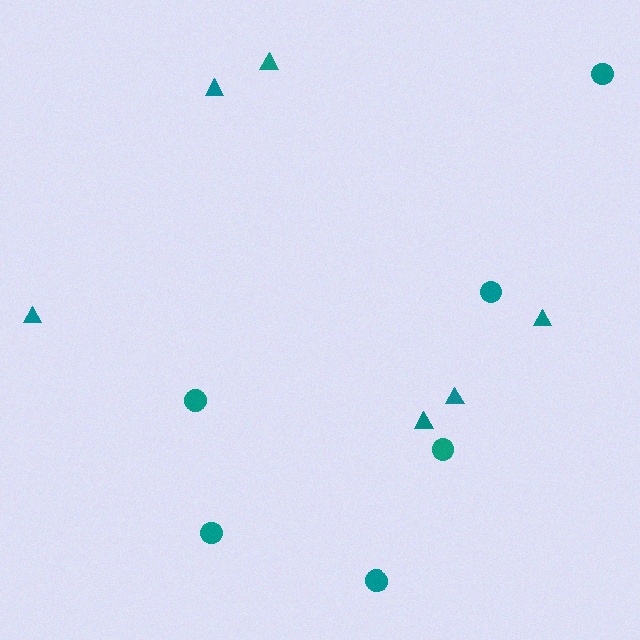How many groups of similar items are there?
There are 2 groups: one group of circles (6) and one group of triangles (6).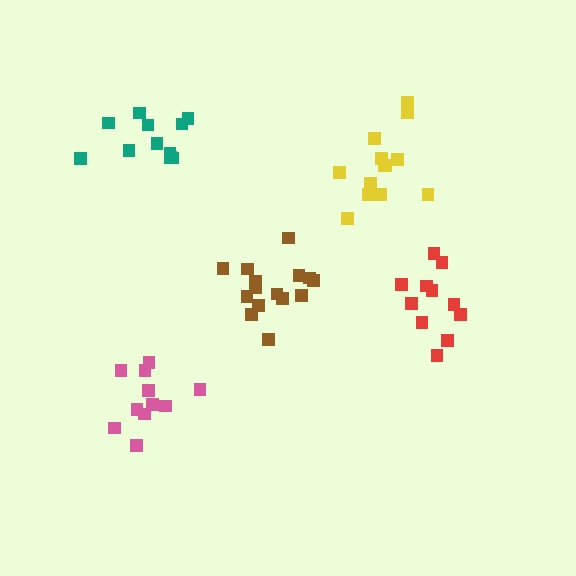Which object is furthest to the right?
The red cluster is rightmost.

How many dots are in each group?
Group 1: 11 dots, Group 2: 13 dots, Group 3: 15 dots, Group 4: 11 dots, Group 5: 11 dots (61 total).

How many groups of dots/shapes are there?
There are 5 groups.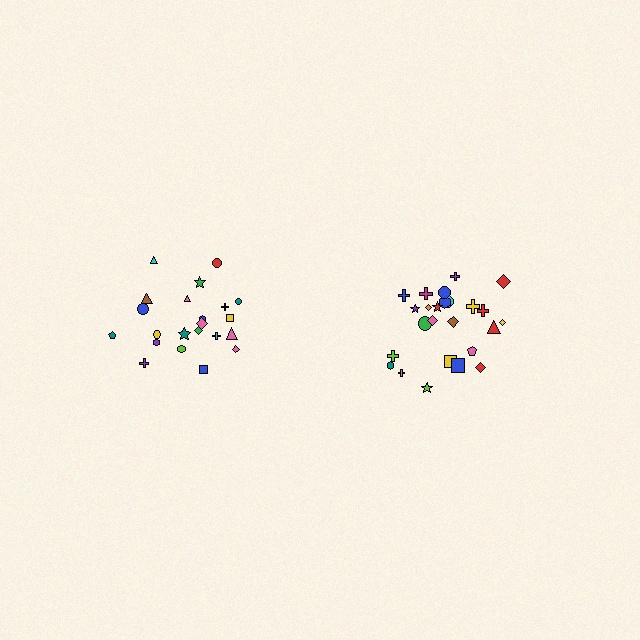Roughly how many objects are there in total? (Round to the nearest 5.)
Roughly 45 objects in total.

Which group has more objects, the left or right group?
The right group.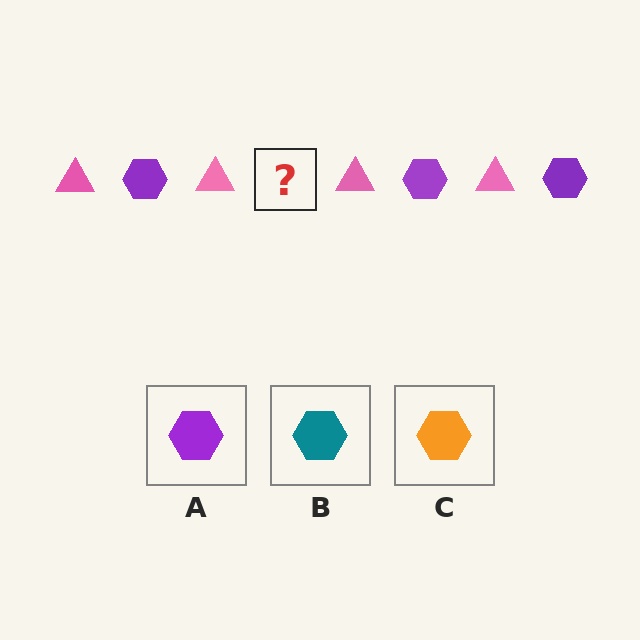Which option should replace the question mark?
Option A.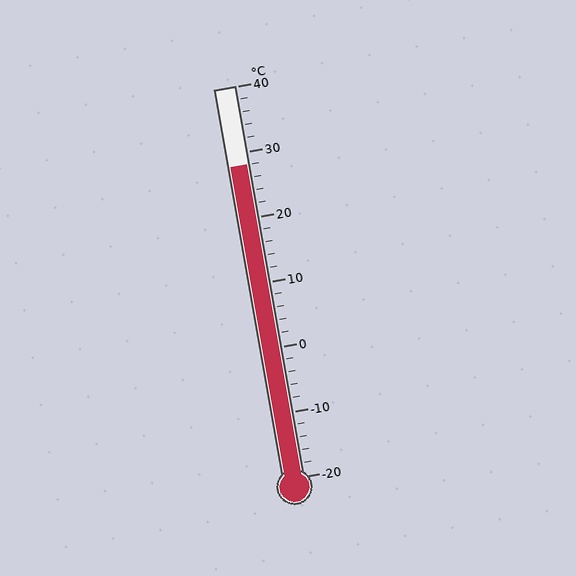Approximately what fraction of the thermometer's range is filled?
The thermometer is filled to approximately 80% of its range.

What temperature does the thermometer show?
The thermometer shows approximately 28°C.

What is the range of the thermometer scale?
The thermometer scale ranges from -20°C to 40°C.